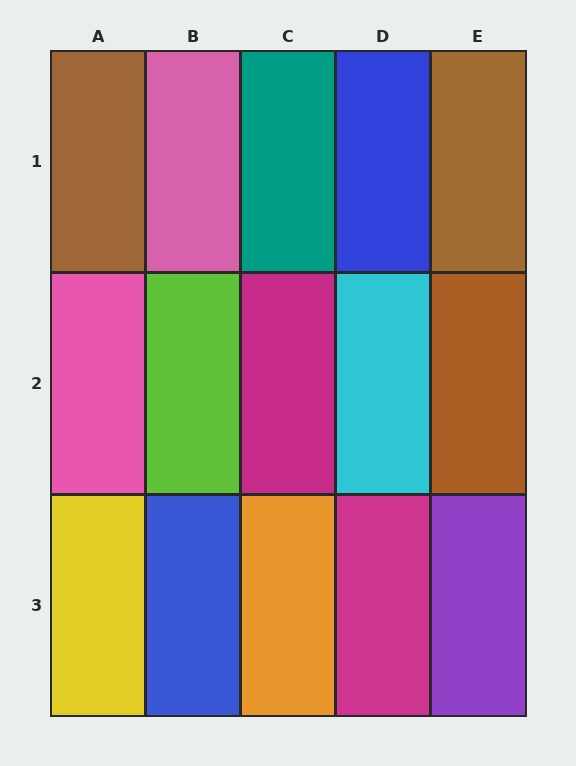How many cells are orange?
1 cell is orange.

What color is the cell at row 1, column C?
Teal.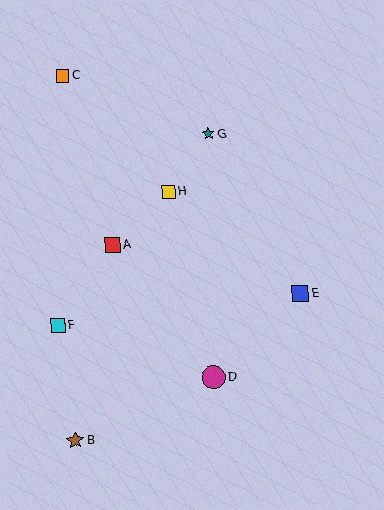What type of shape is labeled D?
Shape D is a magenta circle.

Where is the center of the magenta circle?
The center of the magenta circle is at (213, 377).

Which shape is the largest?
The magenta circle (labeled D) is the largest.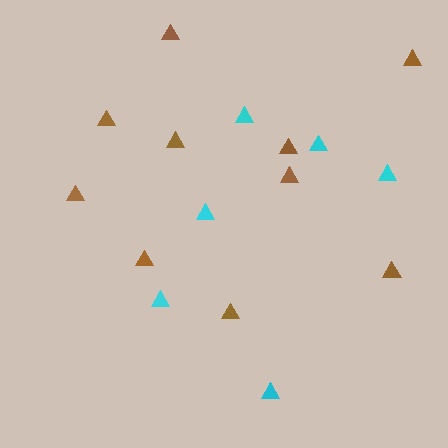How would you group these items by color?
There are 2 groups: one group of cyan triangles (6) and one group of brown triangles (10).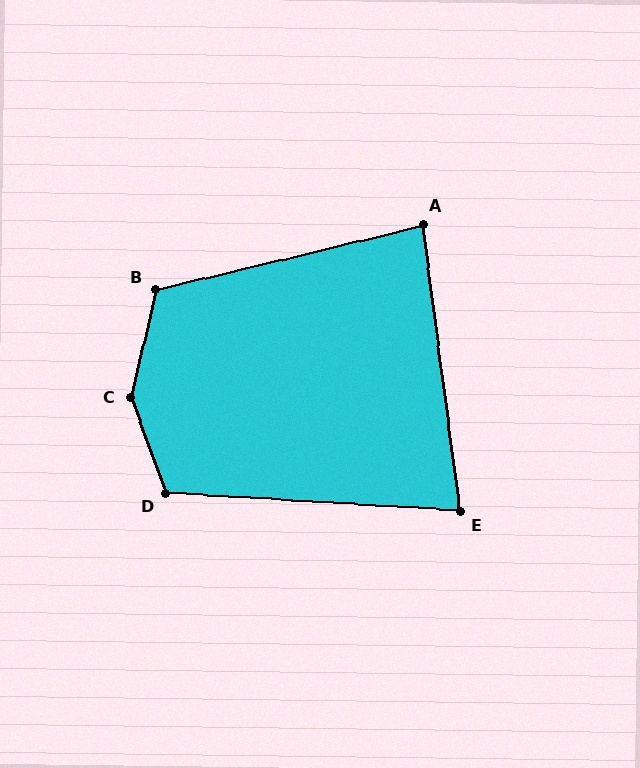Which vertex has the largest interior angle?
C, at approximately 147 degrees.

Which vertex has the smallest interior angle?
E, at approximately 79 degrees.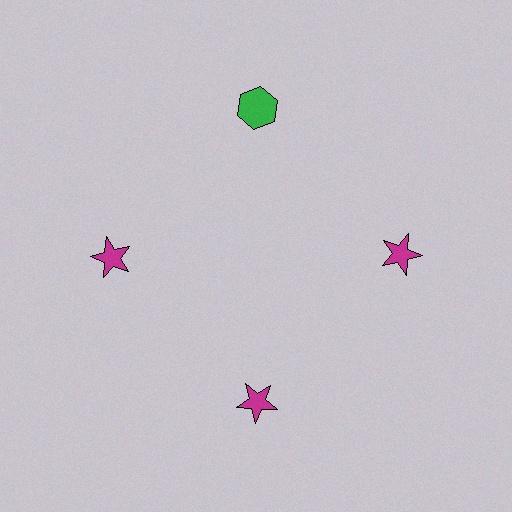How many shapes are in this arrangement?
There are 4 shapes arranged in a ring pattern.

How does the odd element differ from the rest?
It differs in both color (green instead of magenta) and shape (hexagon instead of star).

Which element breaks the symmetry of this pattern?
The green hexagon at roughly the 12 o'clock position breaks the symmetry. All other shapes are magenta stars.